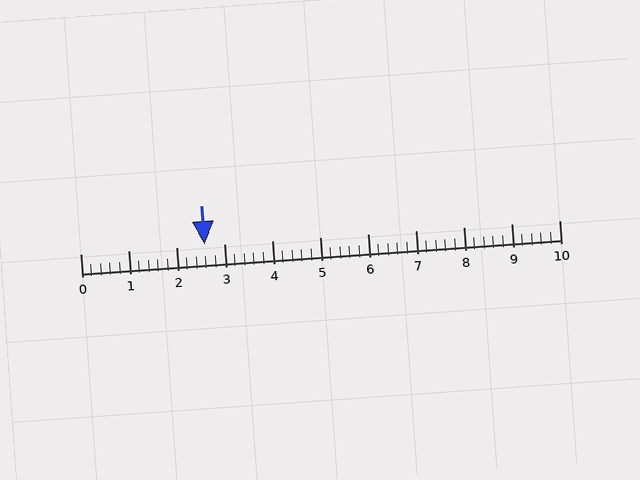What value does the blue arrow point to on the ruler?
The blue arrow points to approximately 2.6.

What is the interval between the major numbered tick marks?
The major tick marks are spaced 1 units apart.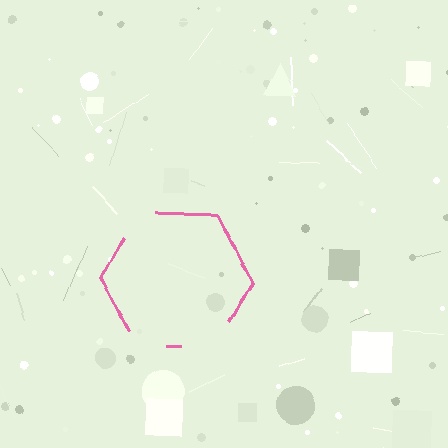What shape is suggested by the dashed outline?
The dashed outline suggests a hexagon.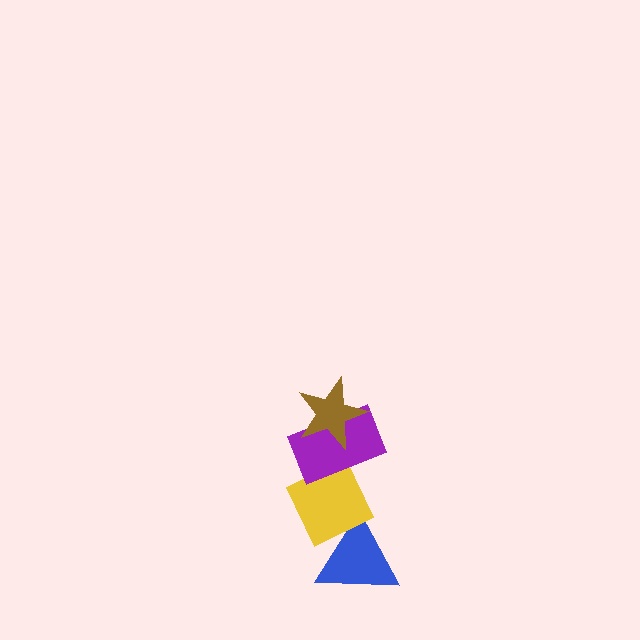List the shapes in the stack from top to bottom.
From top to bottom: the brown star, the purple rectangle, the yellow diamond, the blue triangle.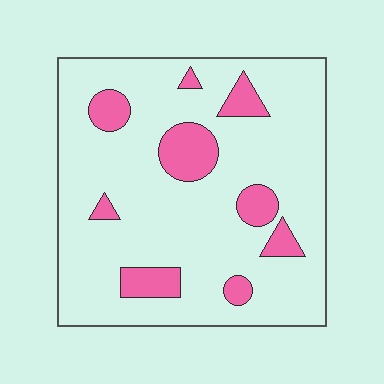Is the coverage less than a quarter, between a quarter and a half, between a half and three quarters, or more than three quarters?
Less than a quarter.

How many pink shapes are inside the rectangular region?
9.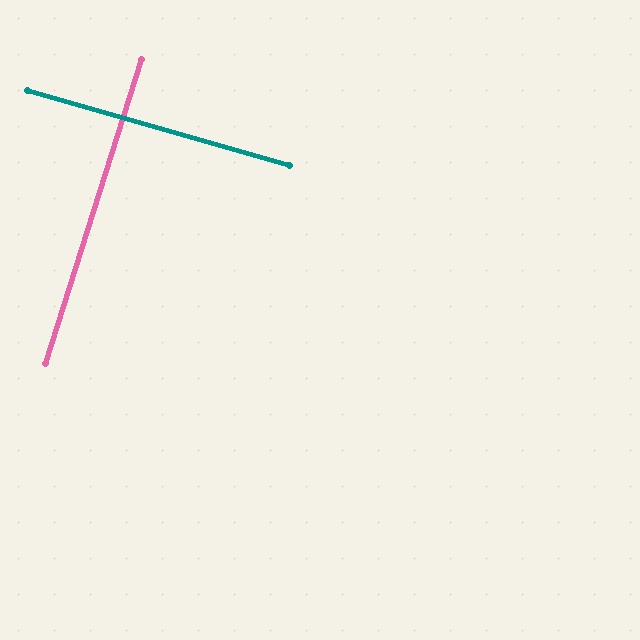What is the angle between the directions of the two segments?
Approximately 89 degrees.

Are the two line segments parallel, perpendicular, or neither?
Perpendicular — they meet at approximately 89°.